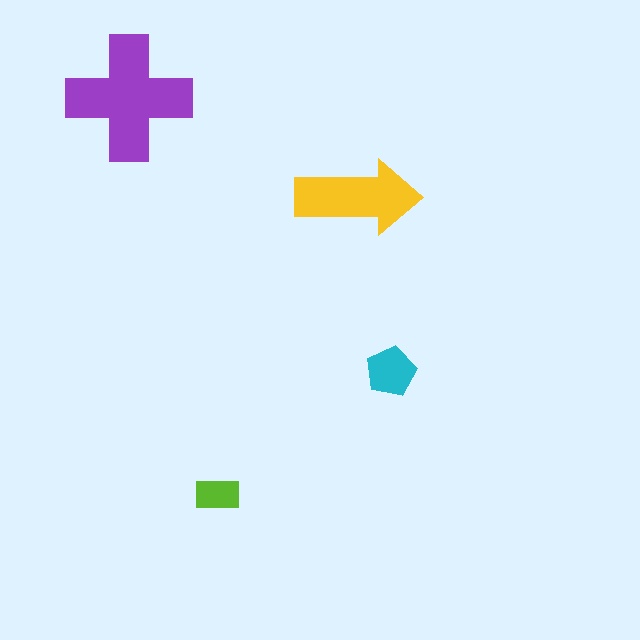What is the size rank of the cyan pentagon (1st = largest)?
3rd.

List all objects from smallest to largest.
The lime rectangle, the cyan pentagon, the yellow arrow, the purple cross.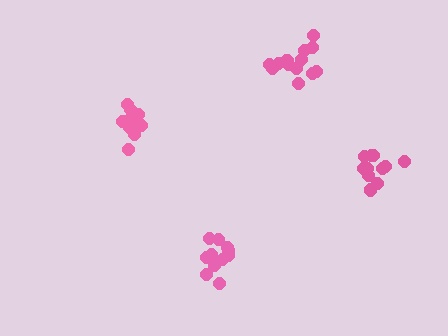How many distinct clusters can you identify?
There are 4 distinct clusters.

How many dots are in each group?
Group 1: 12 dots, Group 2: 13 dots, Group 3: 13 dots, Group 4: 12 dots (50 total).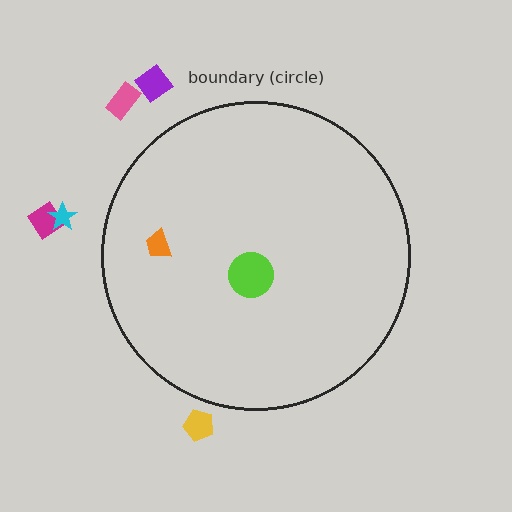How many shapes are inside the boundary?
2 inside, 5 outside.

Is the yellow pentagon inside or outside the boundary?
Outside.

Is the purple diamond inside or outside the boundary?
Outside.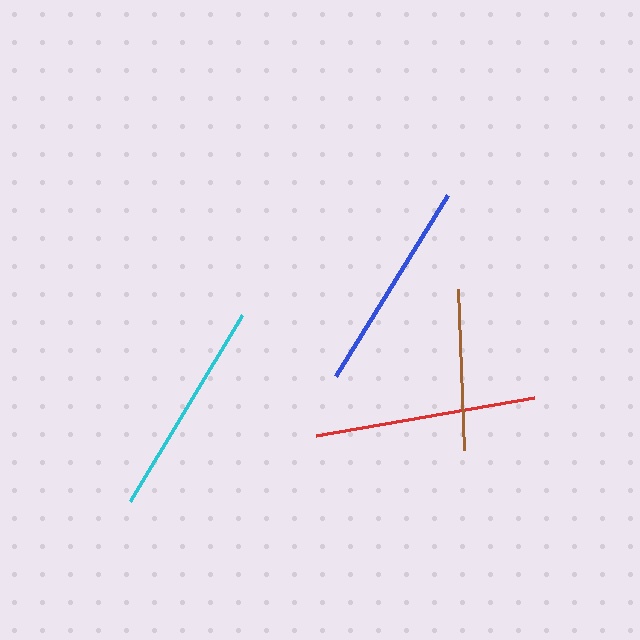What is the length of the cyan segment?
The cyan segment is approximately 217 pixels long.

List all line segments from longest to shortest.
From longest to shortest: red, cyan, blue, brown.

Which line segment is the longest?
The red line is the longest at approximately 220 pixels.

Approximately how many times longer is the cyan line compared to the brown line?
The cyan line is approximately 1.3 times the length of the brown line.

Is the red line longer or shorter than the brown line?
The red line is longer than the brown line.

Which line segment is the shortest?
The brown line is the shortest at approximately 161 pixels.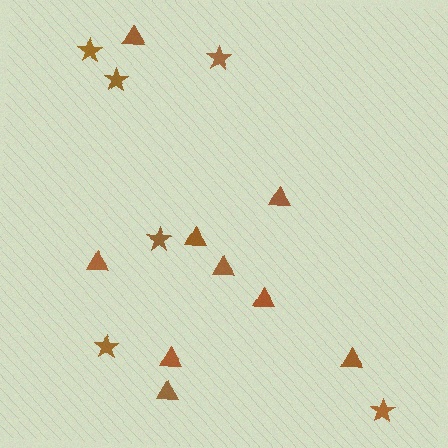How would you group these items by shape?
There are 2 groups: one group of triangles (9) and one group of stars (6).